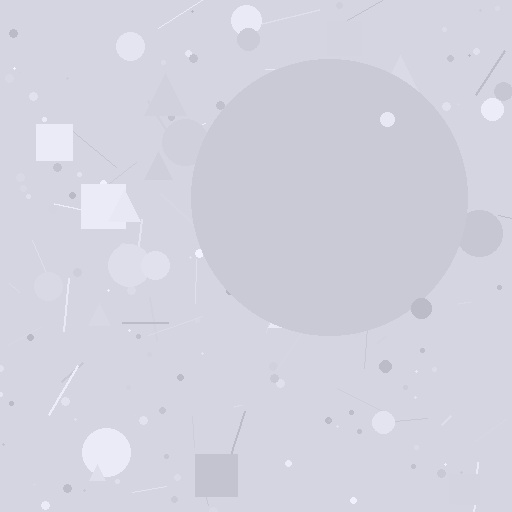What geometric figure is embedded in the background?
A circle is embedded in the background.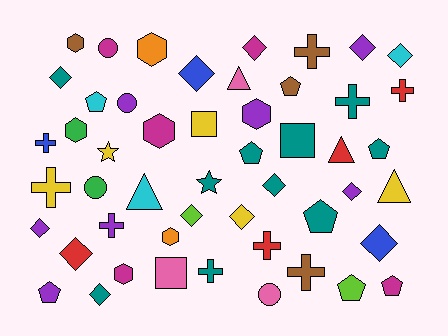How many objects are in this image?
There are 50 objects.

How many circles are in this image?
There are 4 circles.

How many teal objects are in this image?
There are 10 teal objects.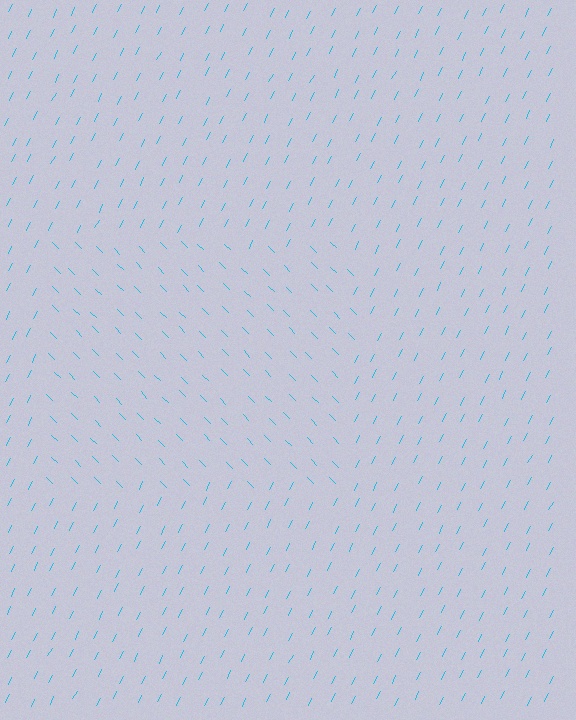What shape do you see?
I see a rectangle.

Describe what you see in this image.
The image is filled with small cyan line segments. A rectangle region in the image has lines oriented differently from the surrounding lines, creating a visible texture boundary.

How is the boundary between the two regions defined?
The boundary is defined purely by a change in line orientation (approximately 72 degrees difference). All lines are the same color and thickness.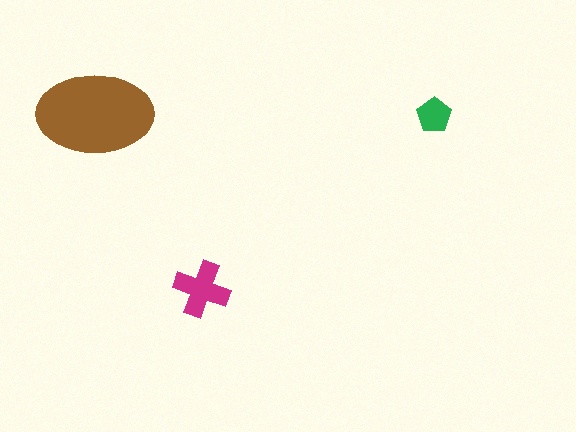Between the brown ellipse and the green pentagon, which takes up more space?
The brown ellipse.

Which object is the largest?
The brown ellipse.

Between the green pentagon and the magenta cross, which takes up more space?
The magenta cross.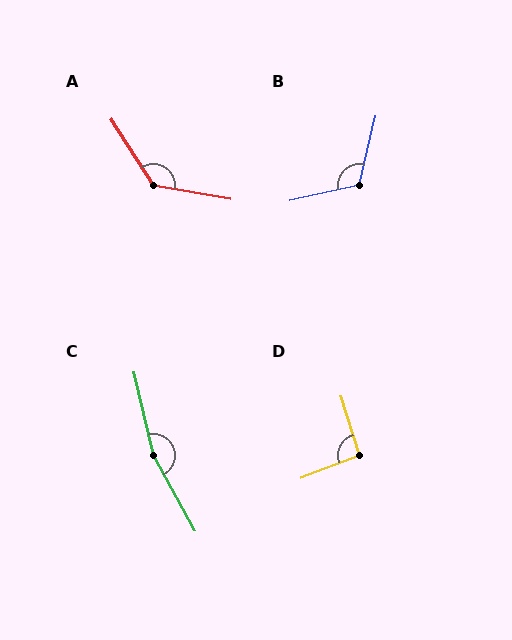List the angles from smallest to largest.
D (93°), B (116°), A (133°), C (164°).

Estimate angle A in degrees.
Approximately 133 degrees.